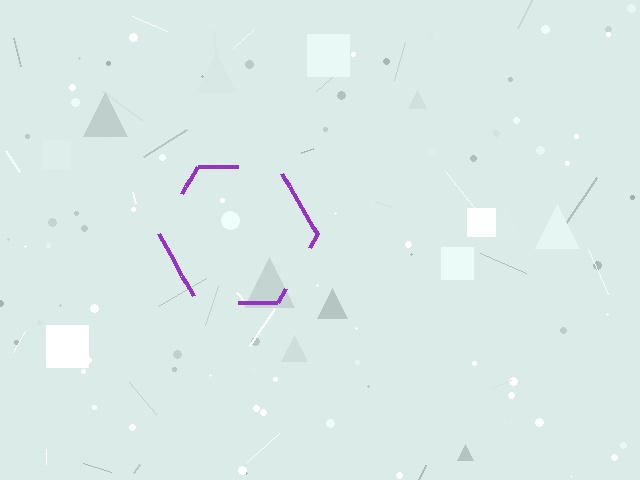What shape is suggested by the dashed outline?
The dashed outline suggests a hexagon.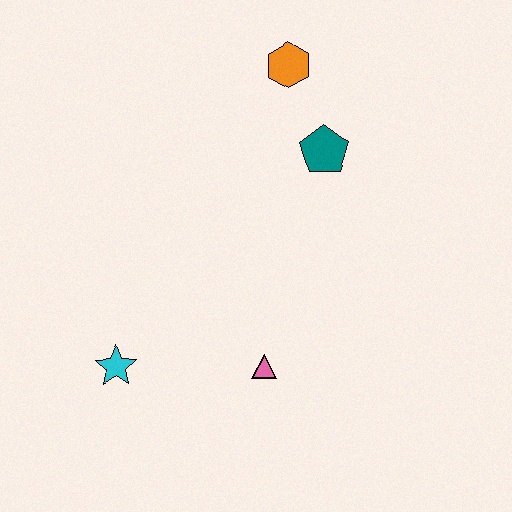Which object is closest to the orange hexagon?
The teal pentagon is closest to the orange hexagon.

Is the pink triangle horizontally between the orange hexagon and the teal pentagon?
No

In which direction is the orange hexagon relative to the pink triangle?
The orange hexagon is above the pink triangle.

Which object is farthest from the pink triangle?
The orange hexagon is farthest from the pink triangle.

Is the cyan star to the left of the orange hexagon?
Yes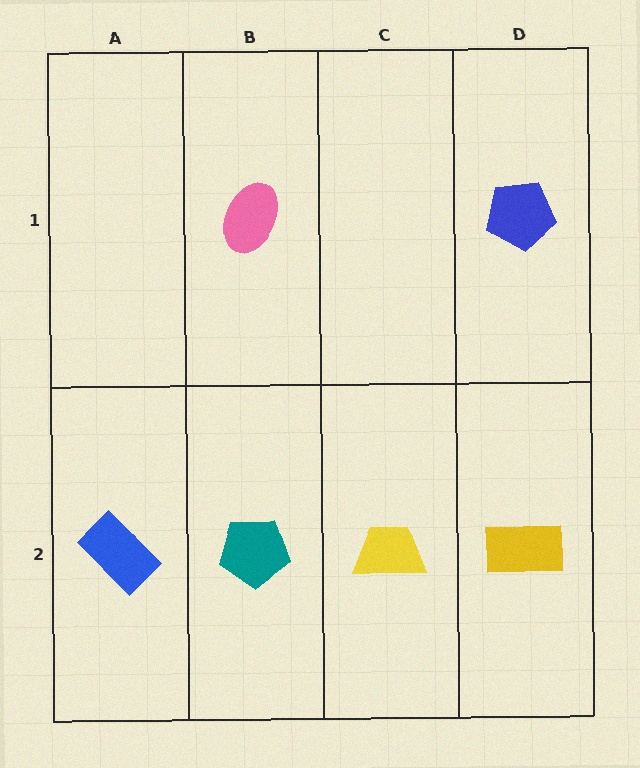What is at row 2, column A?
A blue rectangle.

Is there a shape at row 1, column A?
No, that cell is empty.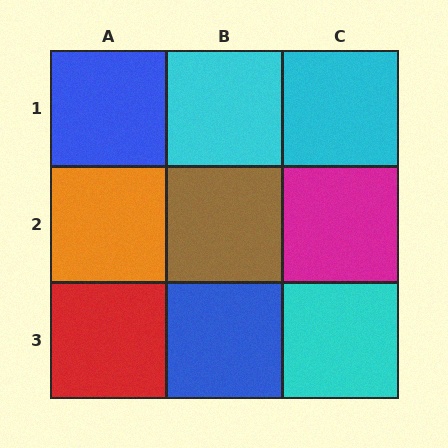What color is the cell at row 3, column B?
Blue.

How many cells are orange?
1 cell is orange.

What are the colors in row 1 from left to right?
Blue, cyan, cyan.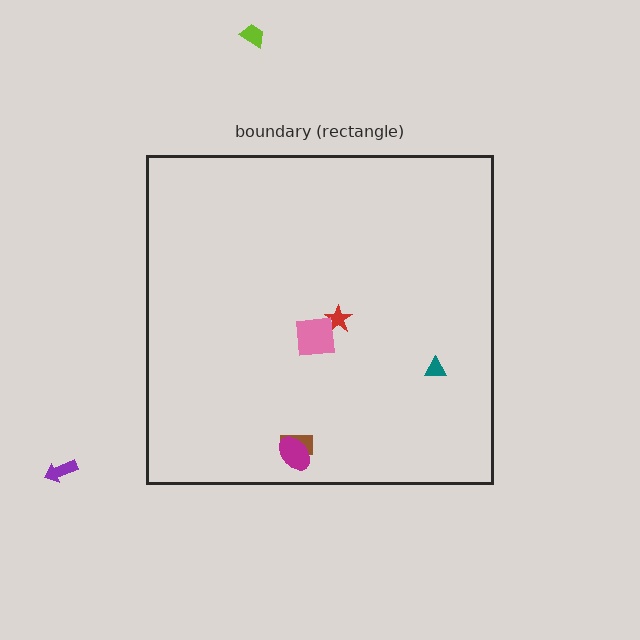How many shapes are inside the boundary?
5 inside, 2 outside.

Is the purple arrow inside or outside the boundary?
Outside.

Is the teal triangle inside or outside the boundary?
Inside.